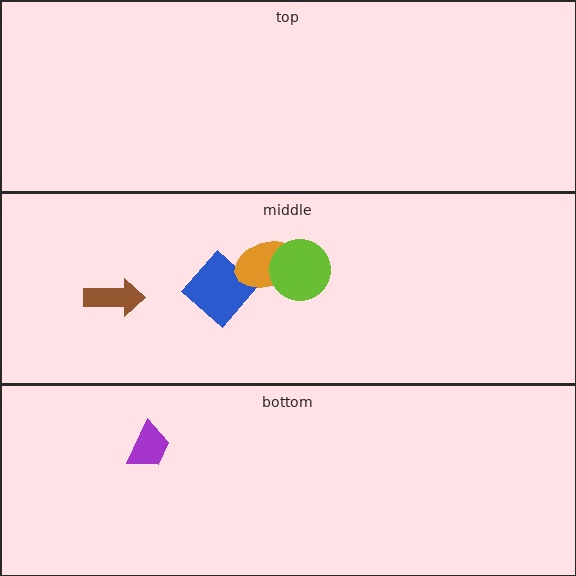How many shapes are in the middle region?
4.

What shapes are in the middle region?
The blue diamond, the brown arrow, the orange ellipse, the lime circle.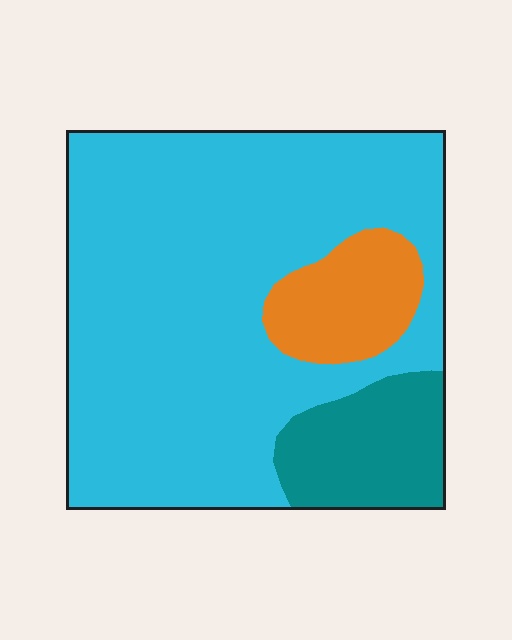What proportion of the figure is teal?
Teal takes up about one eighth (1/8) of the figure.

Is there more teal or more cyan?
Cyan.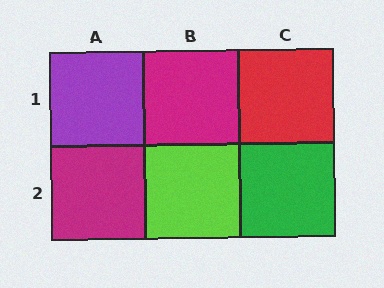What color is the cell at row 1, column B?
Magenta.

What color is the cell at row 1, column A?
Purple.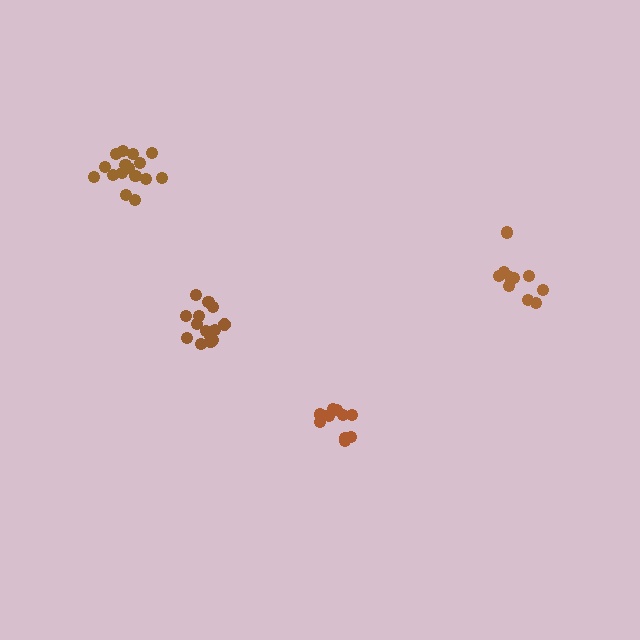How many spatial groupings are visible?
There are 4 spatial groupings.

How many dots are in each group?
Group 1: 10 dots, Group 2: 10 dots, Group 3: 15 dots, Group 4: 16 dots (51 total).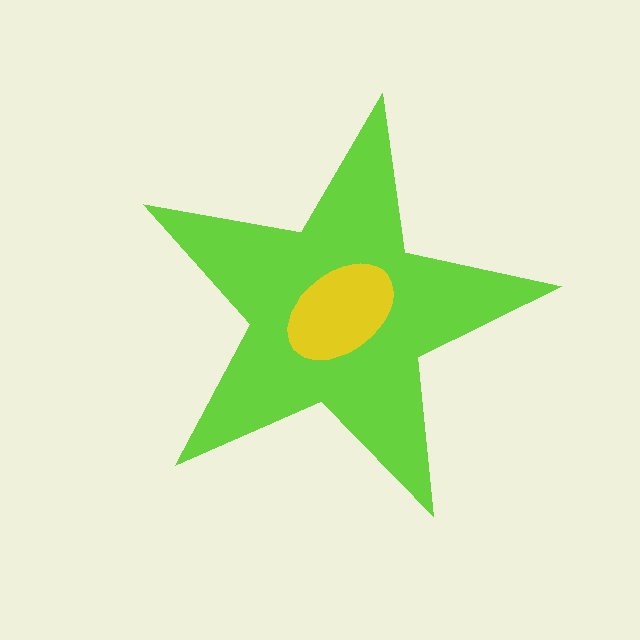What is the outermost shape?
The lime star.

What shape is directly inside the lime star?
The yellow ellipse.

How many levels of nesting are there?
2.